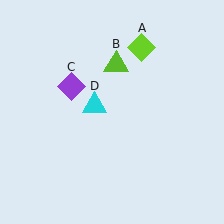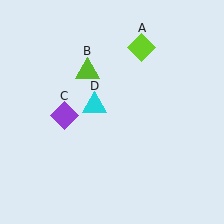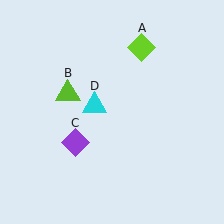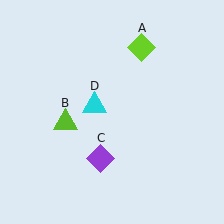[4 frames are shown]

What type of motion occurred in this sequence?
The lime triangle (object B), purple diamond (object C) rotated counterclockwise around the center of the scene.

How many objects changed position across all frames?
2 objects changed position: lime triangle (object B), purple diamond (object C).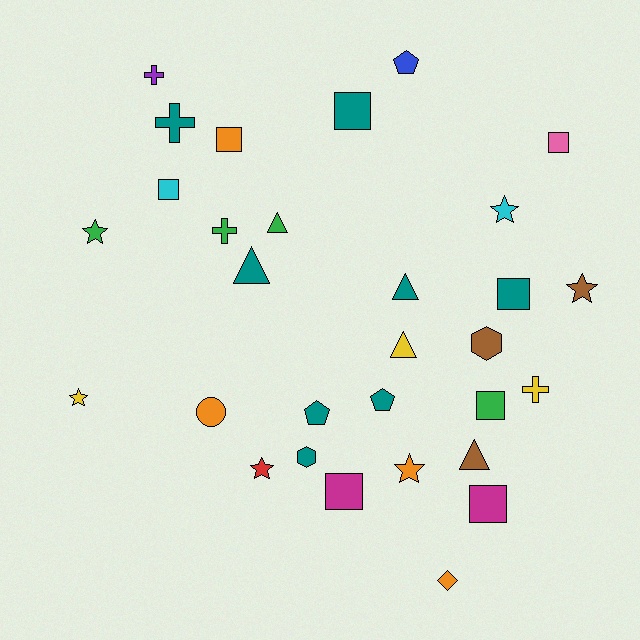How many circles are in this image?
There is 1 circle.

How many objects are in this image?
There are 30 objects.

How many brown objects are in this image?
There are 3 brown objects.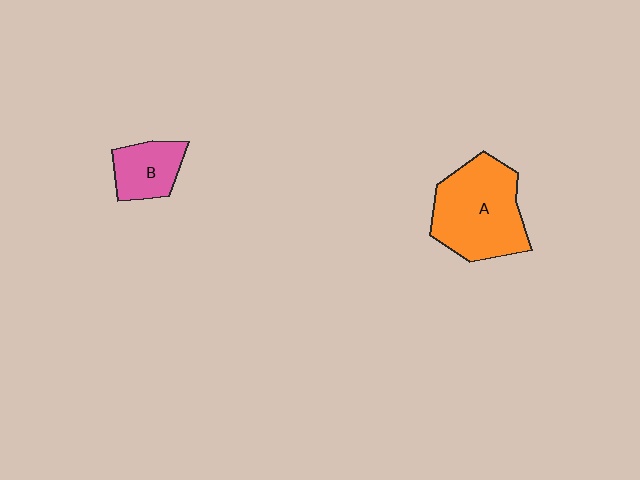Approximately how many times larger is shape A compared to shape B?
Approximately 2.1 times.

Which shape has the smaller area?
Shape B (pink).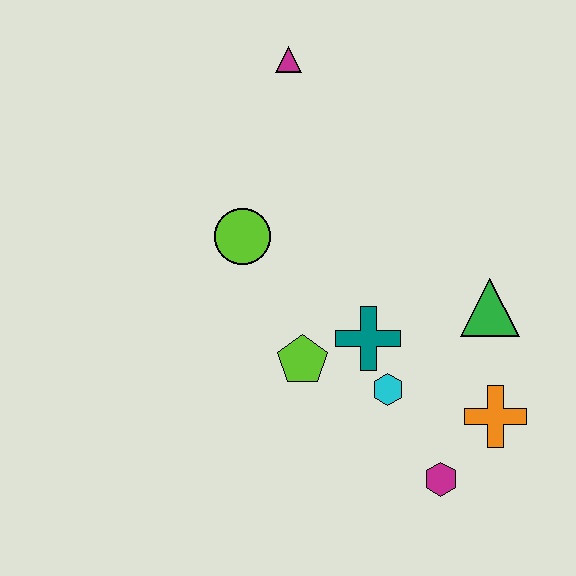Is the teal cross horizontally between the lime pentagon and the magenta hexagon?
Yes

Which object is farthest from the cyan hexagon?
The magenta triangle is farthest from the cyan hexagon.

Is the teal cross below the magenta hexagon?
No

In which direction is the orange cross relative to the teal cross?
The orange cross is to the right of the teal cross.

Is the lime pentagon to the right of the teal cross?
No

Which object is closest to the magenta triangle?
The lime circle is closest to the magenta triangle.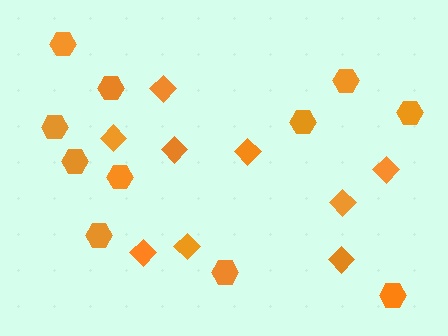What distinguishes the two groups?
There are 2 groups: one group of diamonds (9) and one group of hexagons (11).